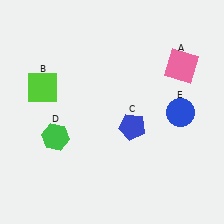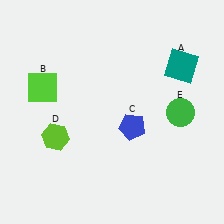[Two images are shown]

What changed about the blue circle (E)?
In Image 1, E is blue. In Image 2, it changed to green.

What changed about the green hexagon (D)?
In Image 1, D is green. In Image 2, it changed to lime.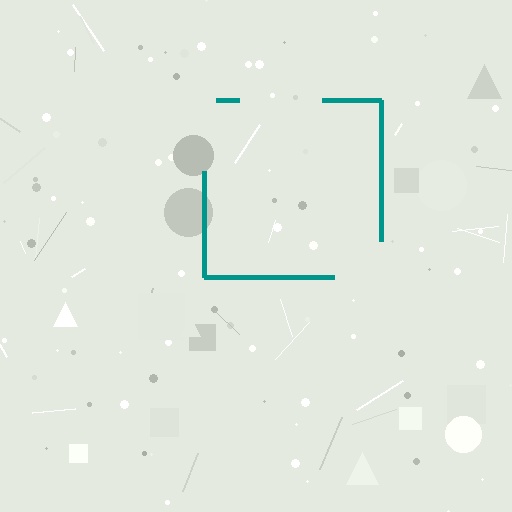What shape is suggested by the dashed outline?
The dashed outline suggests a square.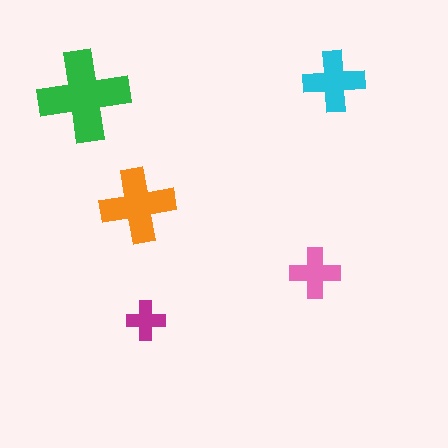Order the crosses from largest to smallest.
the green one, the orange one, the cyan one, the pink one, the magenta one.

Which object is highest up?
The cyan cross is topmost.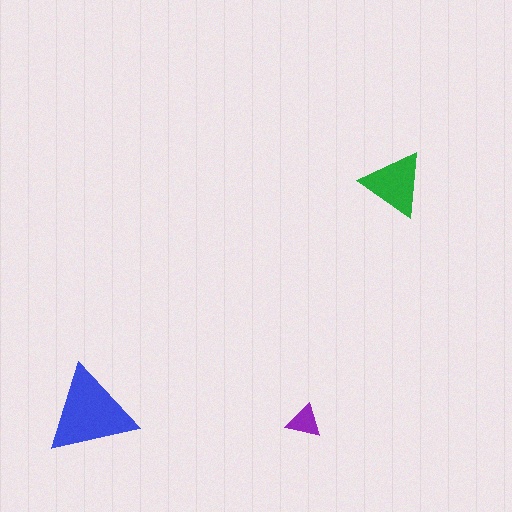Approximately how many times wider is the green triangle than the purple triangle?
About 2 times wider.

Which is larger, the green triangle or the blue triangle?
The blue one.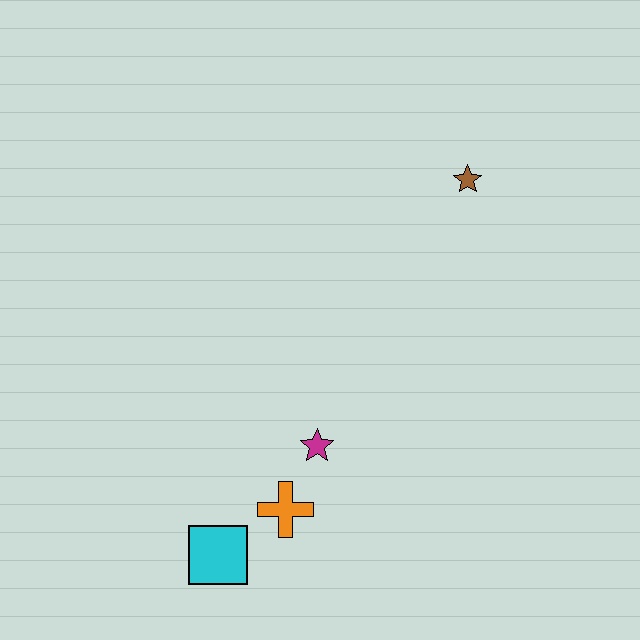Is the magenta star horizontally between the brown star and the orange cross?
Yes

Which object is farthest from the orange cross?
The brown star is farthest from the orange cross.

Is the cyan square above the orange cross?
No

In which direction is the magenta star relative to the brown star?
The magenta star is below the brown star.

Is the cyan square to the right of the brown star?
No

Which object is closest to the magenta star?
The orange cross is closest to the magenta star.